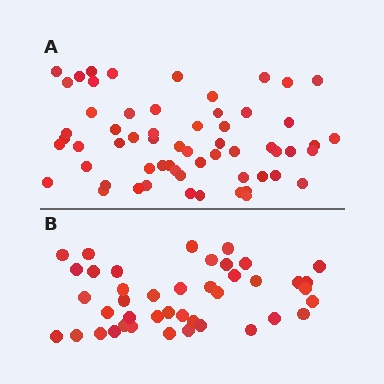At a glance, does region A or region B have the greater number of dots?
Region A (the top region) has more dots.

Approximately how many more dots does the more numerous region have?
Region A has approximately 20 more dots than region B.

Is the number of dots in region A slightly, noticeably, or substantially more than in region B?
Region A has noticeably more, but not dramatically so. The ratio is roughly 1.4 to 1.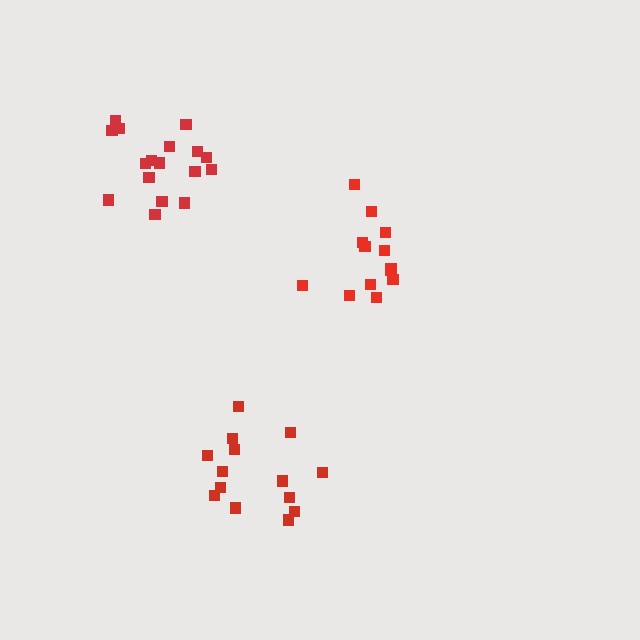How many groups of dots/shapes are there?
There are 3 groups.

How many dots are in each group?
Group 1: 13 dots, Group 2: 14 dots, Group 3: 17 dots (44 total).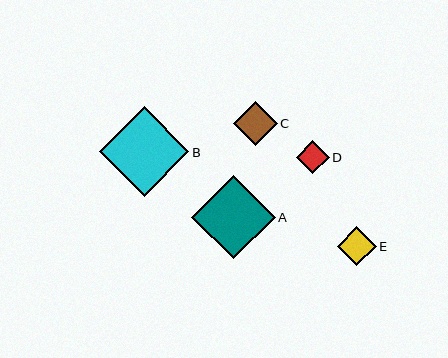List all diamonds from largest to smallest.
From largest to smallest: B, A, C, E, D.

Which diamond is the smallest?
Diamond D is the smallest with a size of approximately 33 pixels.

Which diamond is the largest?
Diamond B is the largest with a size of approximately 89 pixels.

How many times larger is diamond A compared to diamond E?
Diamond A is approximately 2.1 times the size of diamond E.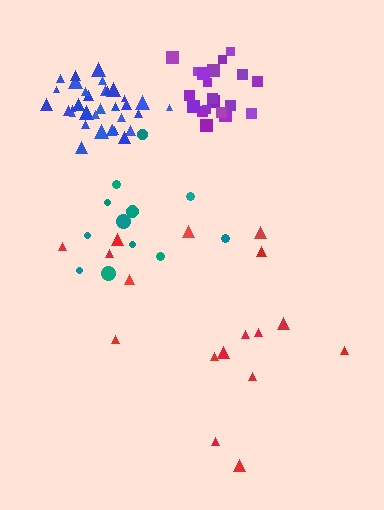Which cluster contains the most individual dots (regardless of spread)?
Blue (34).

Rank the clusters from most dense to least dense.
blue, purple, teal, red.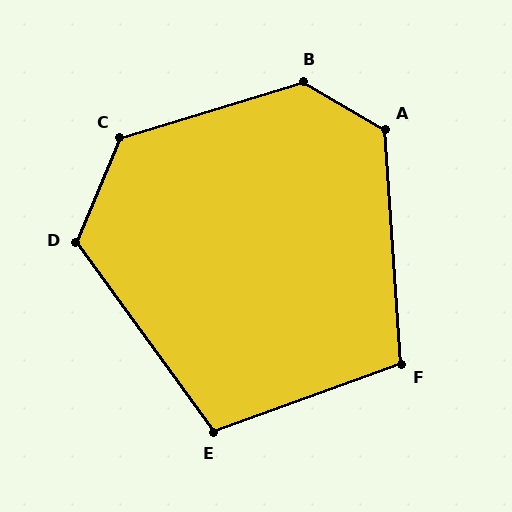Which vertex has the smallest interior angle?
F, at approximately 106 degrees.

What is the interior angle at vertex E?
Approximately 106 degrees (obtuse).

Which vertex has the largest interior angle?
B, at approximately 133 degrees.